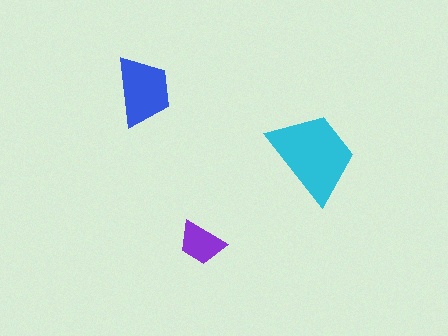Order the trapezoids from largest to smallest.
the cyan one, the blue one, the purple one.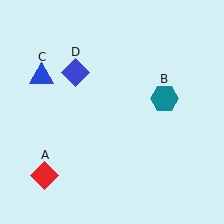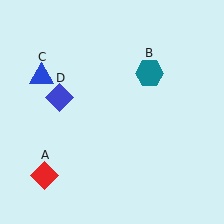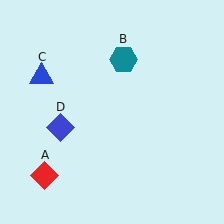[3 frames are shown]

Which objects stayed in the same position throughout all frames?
Red diamond (object A) and blue triangle (object C) remained stationary.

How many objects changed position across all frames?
2 objects changed position: teal hexagon (object B), blue diamond (object D).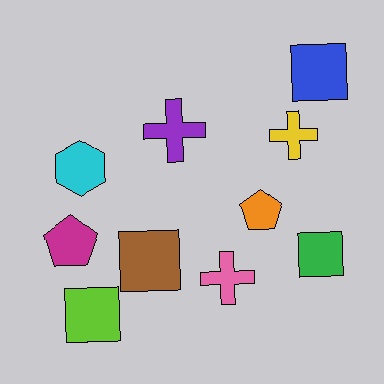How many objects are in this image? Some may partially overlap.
There are 10 objects.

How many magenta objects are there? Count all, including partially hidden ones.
There is 1 magenta object.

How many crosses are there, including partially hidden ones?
There are 3 crosses.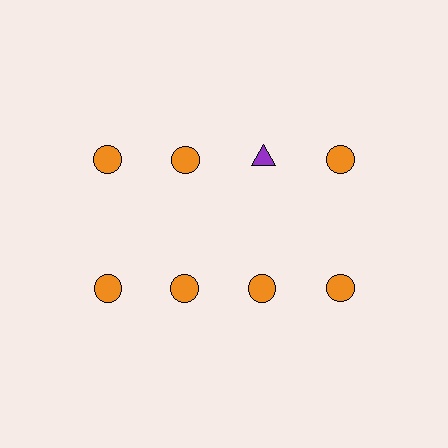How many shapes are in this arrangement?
There are 8 shapes arranged in a grid pattern.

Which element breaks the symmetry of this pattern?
The purple triangle in the top row, center column breaks the symmetry. All other shapes are orange circles.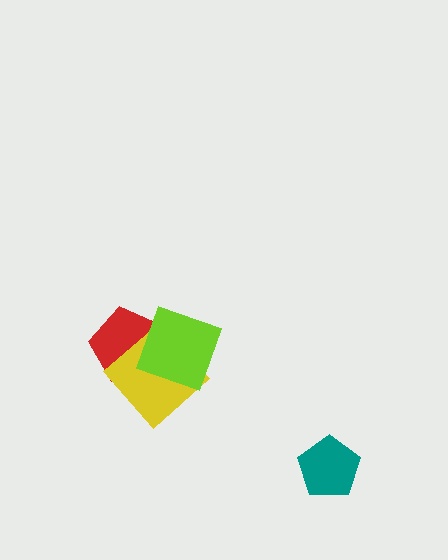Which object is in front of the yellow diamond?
The lime diamond is in front of the yellow diamond.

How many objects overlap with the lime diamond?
2 objects overlap with the lime diamond.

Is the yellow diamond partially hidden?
Yes, it is partially covered by another shape.